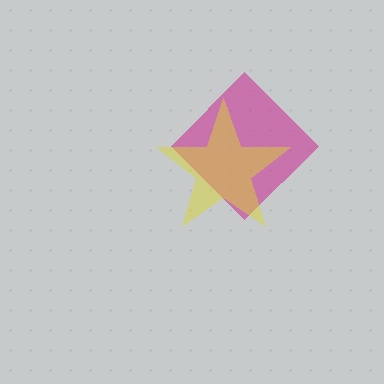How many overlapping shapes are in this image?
There are 2 overlapping shapes in the image.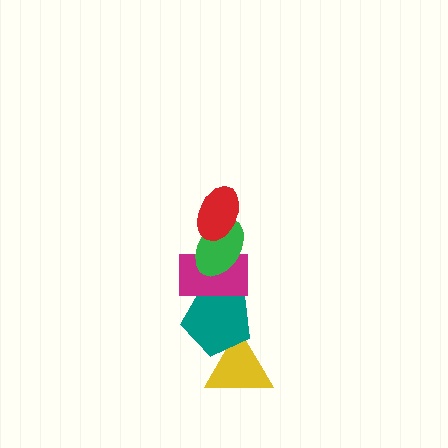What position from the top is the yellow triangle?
The yellow triangle is 5th from the top.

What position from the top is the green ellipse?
The green ellipse is 2nd from the top.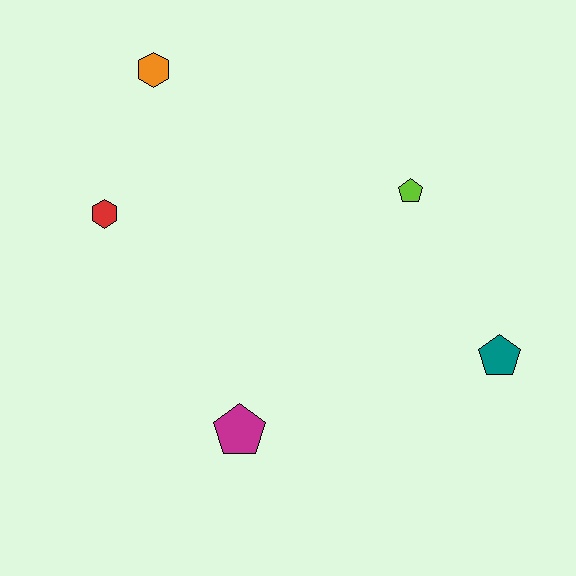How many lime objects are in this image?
There is 1 lime object.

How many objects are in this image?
There are 5 objects.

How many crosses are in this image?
There are no crosses.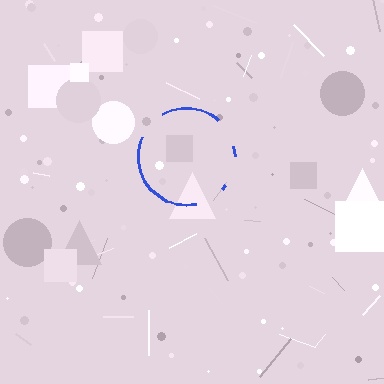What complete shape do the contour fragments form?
The contour fragments form a circle.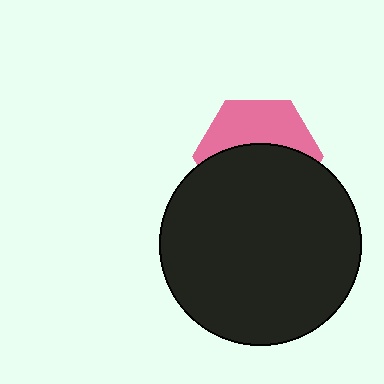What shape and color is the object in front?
The object in front is a black circle.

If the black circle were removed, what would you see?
You would see the complete pink hexagon.